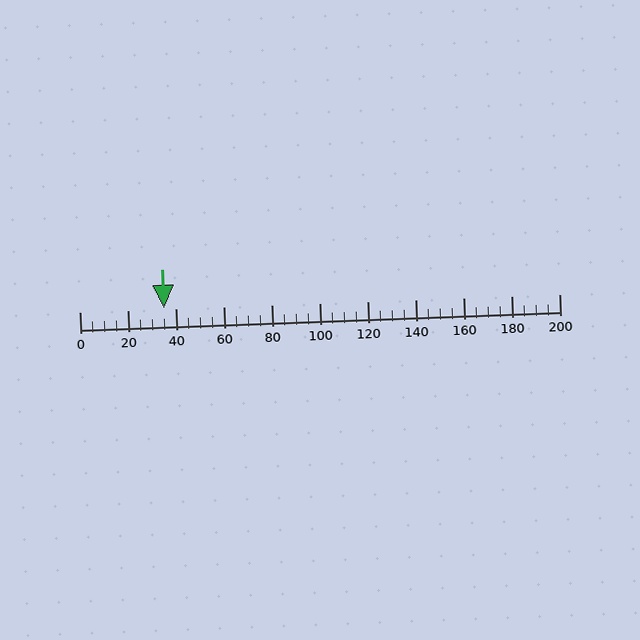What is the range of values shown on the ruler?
The ruler shows values from 0 to 200.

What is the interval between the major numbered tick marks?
The major tick marks are spaced 20 units apart.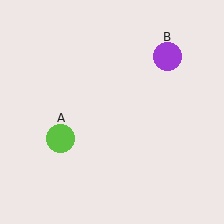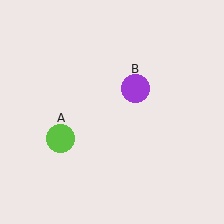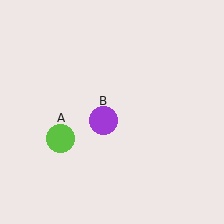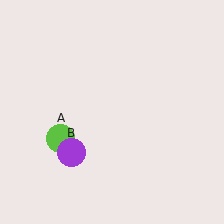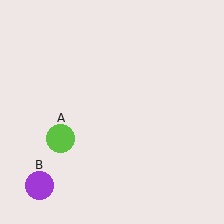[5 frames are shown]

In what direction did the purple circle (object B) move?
The purple circle (object B) moved down and to the left.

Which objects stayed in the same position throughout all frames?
Lime circle (object A) remained stationary.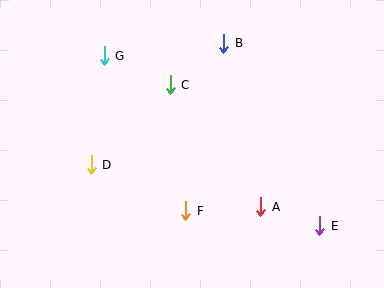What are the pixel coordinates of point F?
Point F is at (186, 211).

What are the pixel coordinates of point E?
Point E is at (320, 226).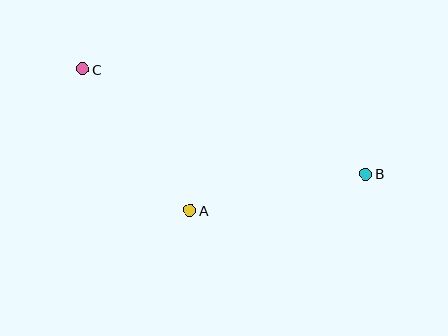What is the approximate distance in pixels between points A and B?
The distance between A and B is approximately 179 pixels.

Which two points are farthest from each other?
Points B and C are farthest from each other.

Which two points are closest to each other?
Points A and C are closest to each other.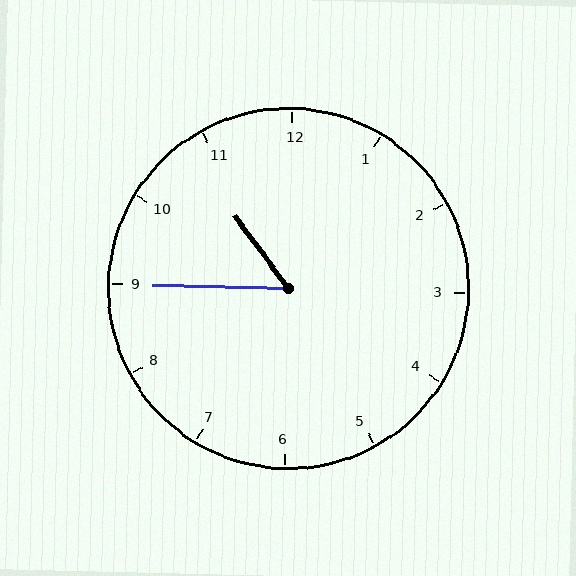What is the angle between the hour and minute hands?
Approximately 52 degrees.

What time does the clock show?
10:45.